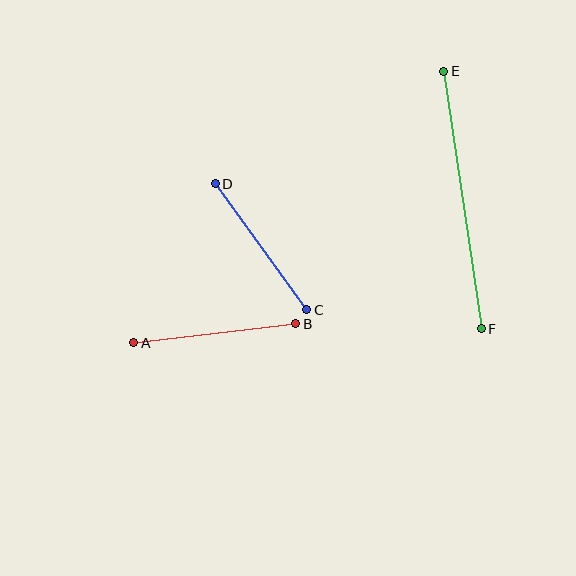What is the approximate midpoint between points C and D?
The midpoint is at approximately (261, 247) pixels.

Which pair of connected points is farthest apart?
Points E and F are farthest apart.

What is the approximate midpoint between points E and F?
The midpoint is at approximately (462, 200) pixels.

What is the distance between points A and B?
The distance is approximately 163 pixels.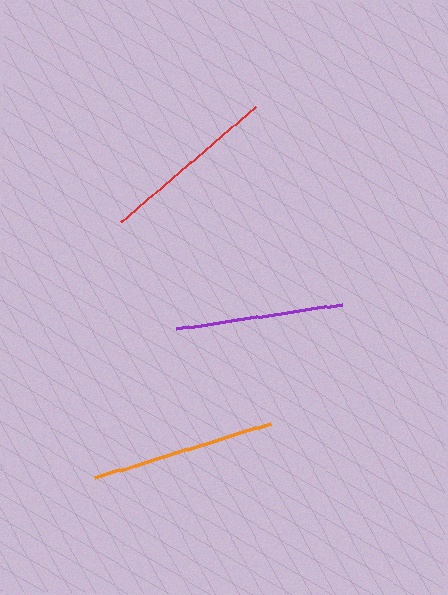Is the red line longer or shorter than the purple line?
The red line is longer than the purple line.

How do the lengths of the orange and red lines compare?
The orange and red lines are approximately the same length.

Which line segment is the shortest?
The purple line is the shortest at approximately 169 pixels.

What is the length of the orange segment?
The orange segment is approximately 184 pixels long.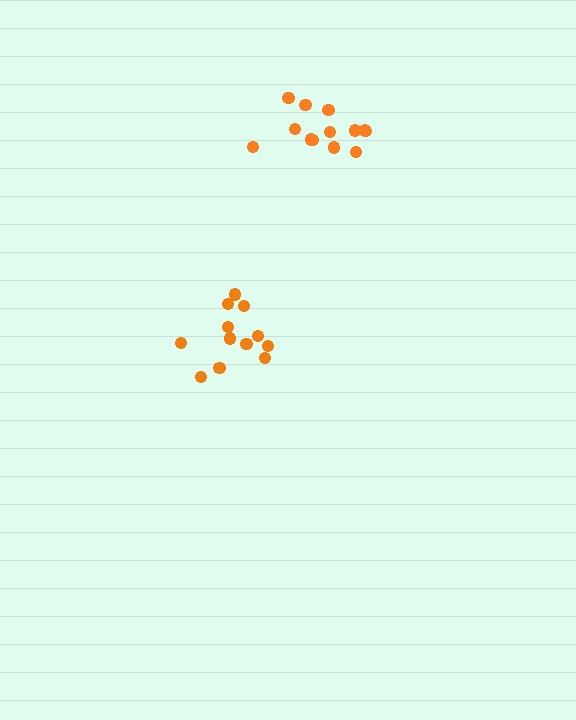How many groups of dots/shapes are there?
There are 2 groups.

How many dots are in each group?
Group 1: 12 dots, Group 2: 13 dots (25 total).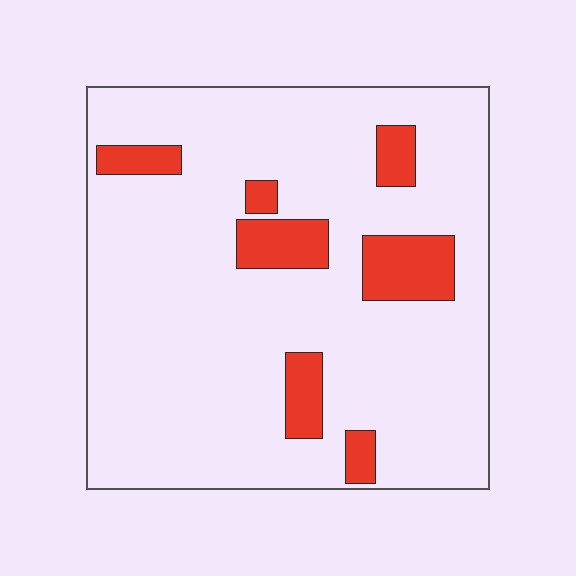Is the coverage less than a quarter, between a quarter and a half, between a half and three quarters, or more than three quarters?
Less than a quarter.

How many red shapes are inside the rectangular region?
7.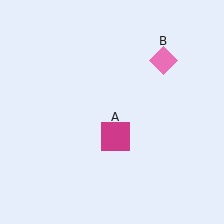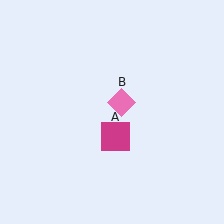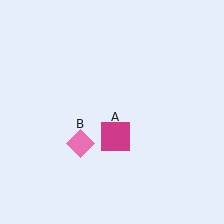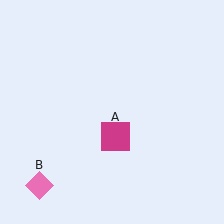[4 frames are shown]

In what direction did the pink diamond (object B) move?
The pink diamond (object B) moved down and to the left.